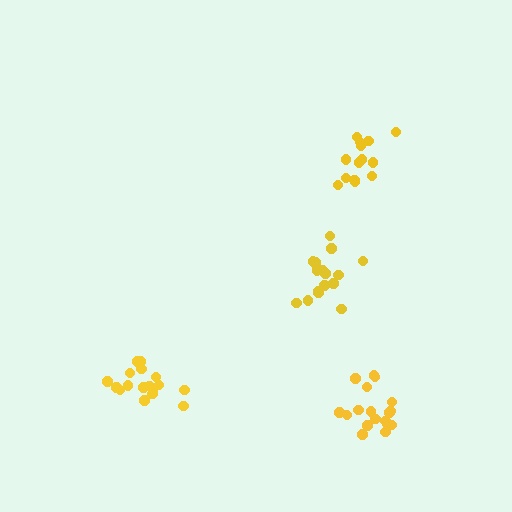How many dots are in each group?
Group 1: 17 dots, Group 2: 18 dots, Group 3: 14 dots, Group 4: 17 dots (66 total).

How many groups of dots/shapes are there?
There are 4 groups.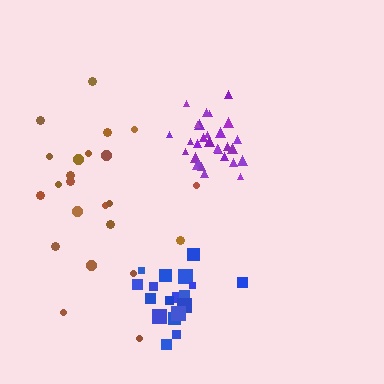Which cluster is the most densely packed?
Purple.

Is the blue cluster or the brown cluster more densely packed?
Blue.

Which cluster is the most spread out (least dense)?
Brown.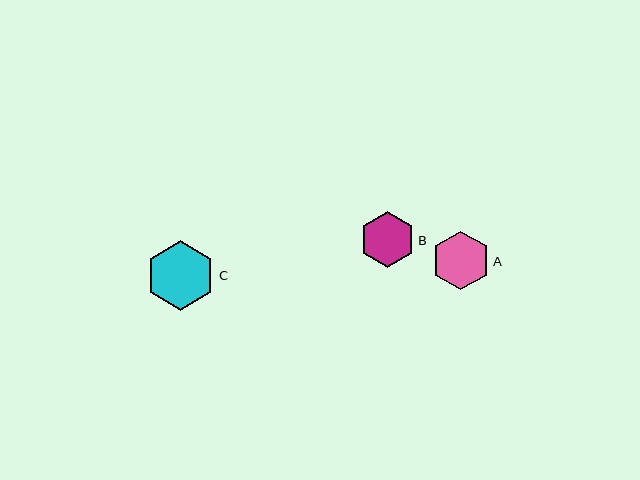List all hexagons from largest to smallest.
From largest to smallest: C, A, B.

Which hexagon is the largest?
Hexagon C is the largest with a size of approximately 70 pixels.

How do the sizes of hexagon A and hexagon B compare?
Hexagon A and hexagon B are approximately the same size.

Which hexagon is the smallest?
Hexagon B is the smallest with a size of approximately 56 pixels.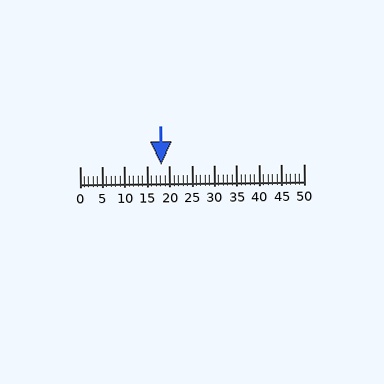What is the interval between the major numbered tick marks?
The major tick marks are spaced 5 units apart.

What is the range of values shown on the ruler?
The ruler shows values from 0 to 50.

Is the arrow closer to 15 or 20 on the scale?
The arrow is closer to 20.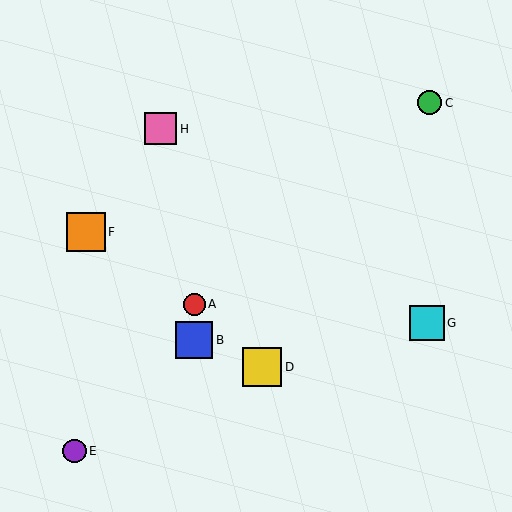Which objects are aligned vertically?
Objects A, B are aligned vertically.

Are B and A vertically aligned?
Yes, both are at x≈194.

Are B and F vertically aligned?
No, B is at x≈194 and F is at x≈86.